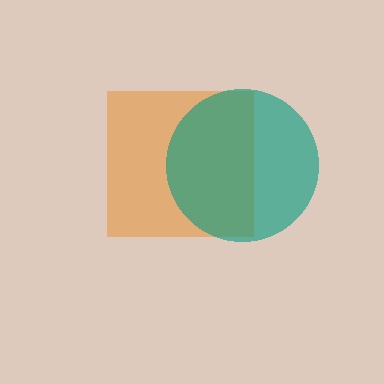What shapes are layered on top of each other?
The layered shapes are: an orange square, a teal circle.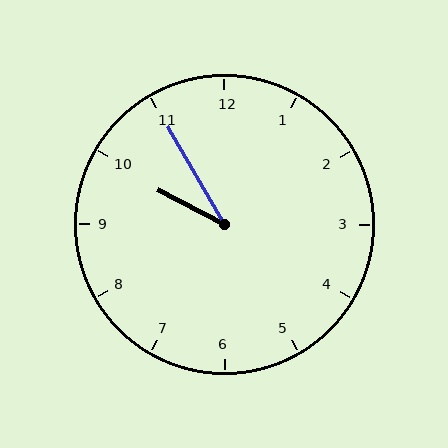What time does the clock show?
9:55.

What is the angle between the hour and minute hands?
Approximately 32 degrees.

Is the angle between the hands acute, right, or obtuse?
It is acute.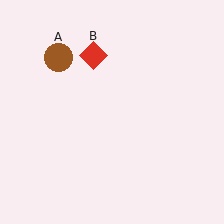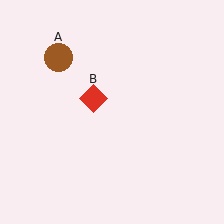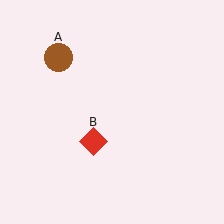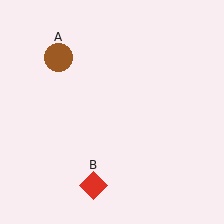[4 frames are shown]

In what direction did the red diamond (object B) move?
The red diamond (object B) moved down.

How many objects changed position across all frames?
1 object changed position: red diamond (object B).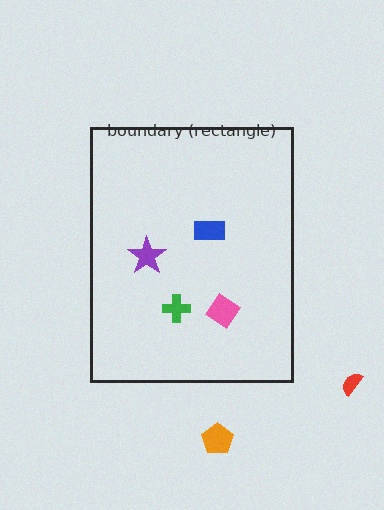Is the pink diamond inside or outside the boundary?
Inside.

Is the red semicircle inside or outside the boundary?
Outside.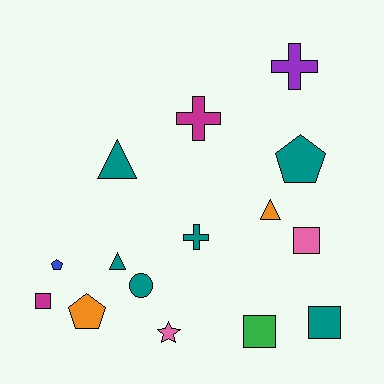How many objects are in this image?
There are 15 objects.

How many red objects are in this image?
There are no red objects.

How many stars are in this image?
There is 1 star.